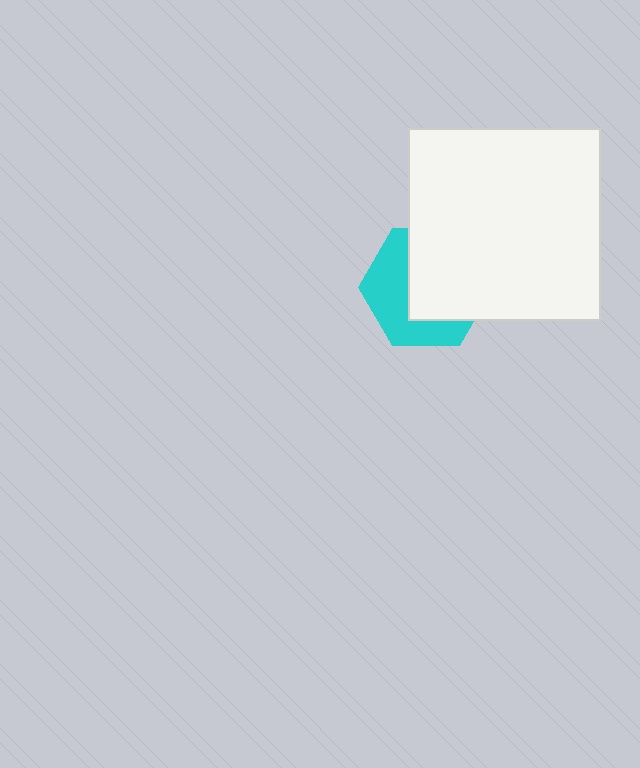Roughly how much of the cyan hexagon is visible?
A small part of it is visible (roughly 44%).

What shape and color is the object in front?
The object in front is a white square.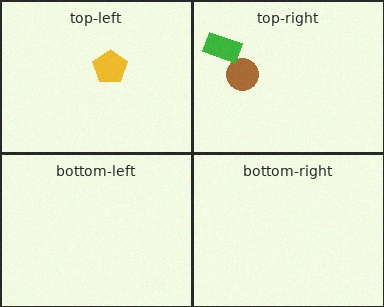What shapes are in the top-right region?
The brown circle, the green rectangle.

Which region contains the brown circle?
The top-right region.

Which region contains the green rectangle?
The top-right region.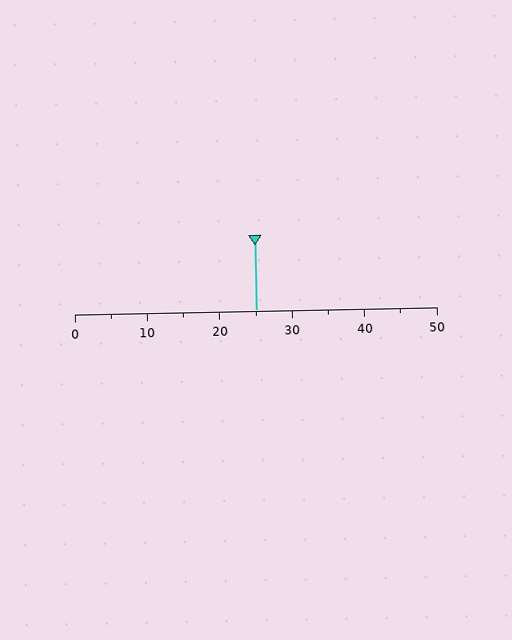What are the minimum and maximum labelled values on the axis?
The axis runs from 0 to 50.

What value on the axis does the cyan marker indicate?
The marker indicates approximately 25.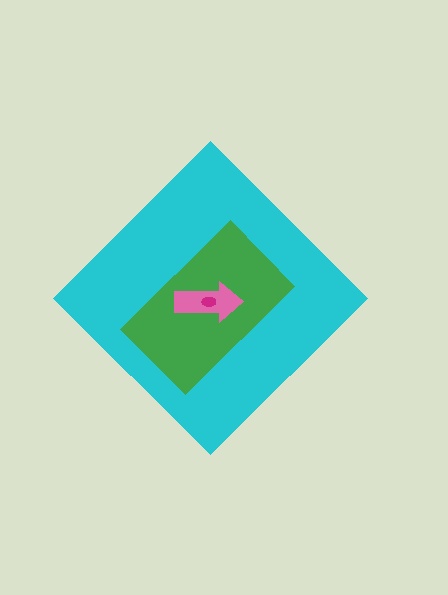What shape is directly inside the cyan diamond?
The green rectangle.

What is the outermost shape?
The cyan diamond.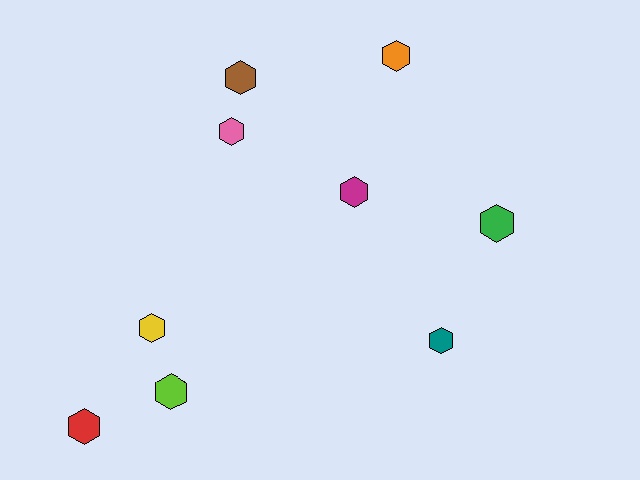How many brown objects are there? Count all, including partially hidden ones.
There is 1 brown object.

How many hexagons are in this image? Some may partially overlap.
There are 9 hexagons.